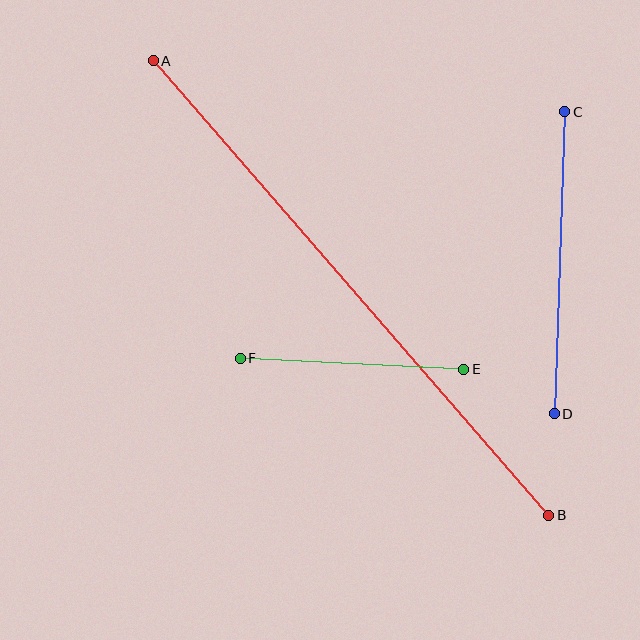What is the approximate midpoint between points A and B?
The midpoint is at approximately (351, 288) pixels.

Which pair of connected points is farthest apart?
Points A and B are farthest apart.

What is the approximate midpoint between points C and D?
The midpoint is at approximately (559, 263) pixels.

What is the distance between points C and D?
The distance is approximately 302 pixels.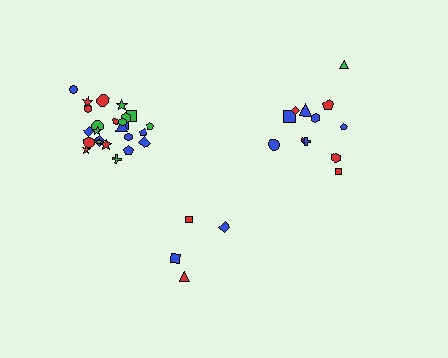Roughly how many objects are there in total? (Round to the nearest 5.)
Roughly 40 objects in total.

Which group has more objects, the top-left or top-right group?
The top-left group.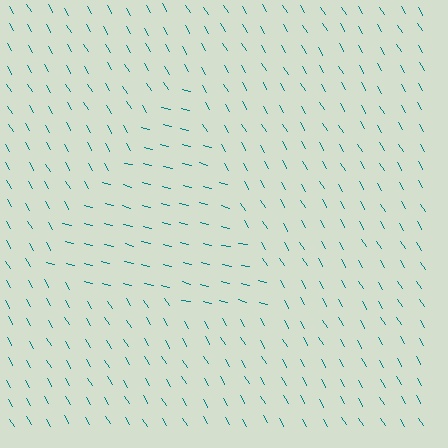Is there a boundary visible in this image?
Yes, there is a texture boundary formed by a change in line orientation.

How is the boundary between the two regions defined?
The boundary is defined purely by a change in line orientation (approximately 45 degrees difference). All lines are the same color and thickness.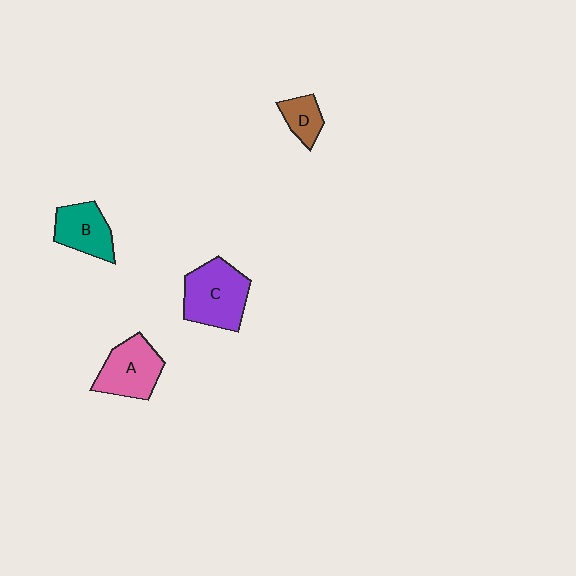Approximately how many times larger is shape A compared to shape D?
Approximately 2.0 times.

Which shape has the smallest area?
Shape D (brown).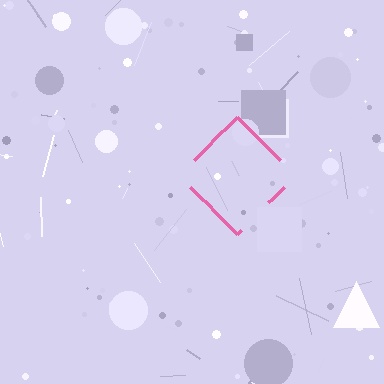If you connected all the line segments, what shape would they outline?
They would outline a diamond.